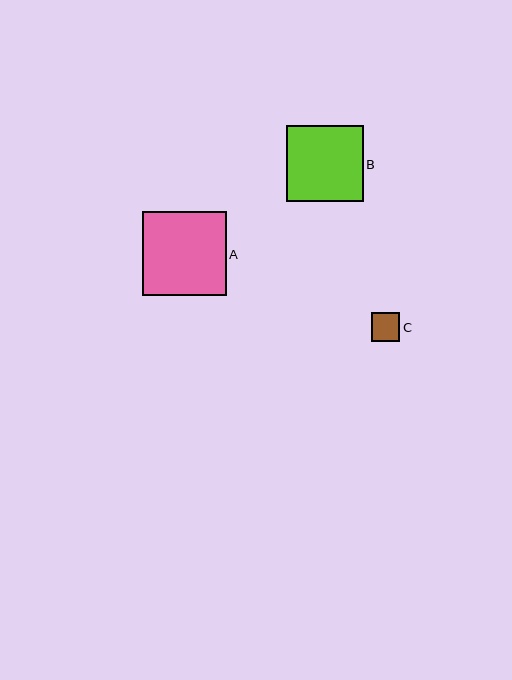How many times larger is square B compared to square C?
Square B is approximately 2.7 times the size of square C.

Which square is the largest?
Square A is the largest with a size of approximately 84 pixels.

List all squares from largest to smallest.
From largest to smallest: A, B, C.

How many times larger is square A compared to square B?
Square A is approximately 1.1 times the size of square B.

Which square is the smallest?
Square C is the smallest with a size of approximately 29 pixels.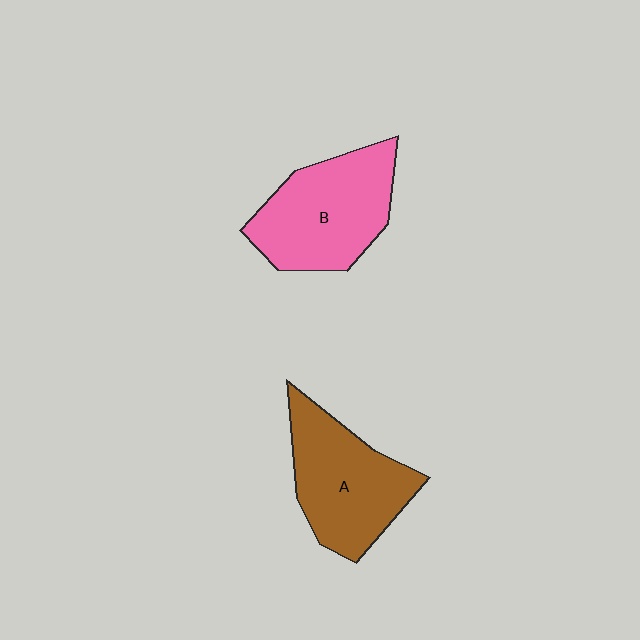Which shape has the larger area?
Shape B (pink).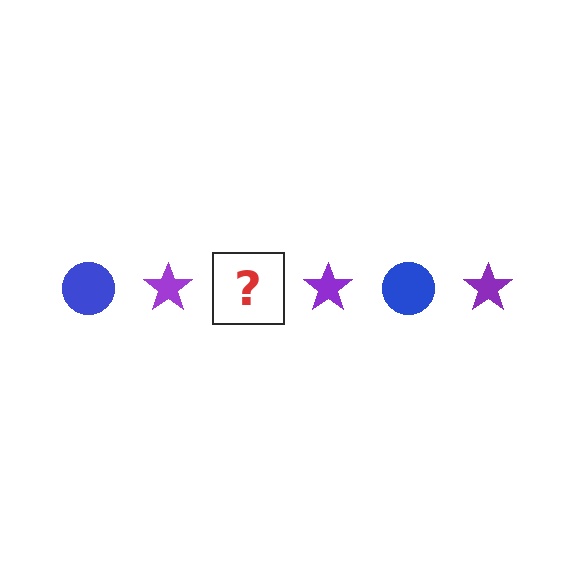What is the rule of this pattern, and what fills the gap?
The rule is that the pattern alternates between blue circle and purple star. The gap should be filled with a blue circle.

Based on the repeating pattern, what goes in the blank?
The blank should be a blue circle.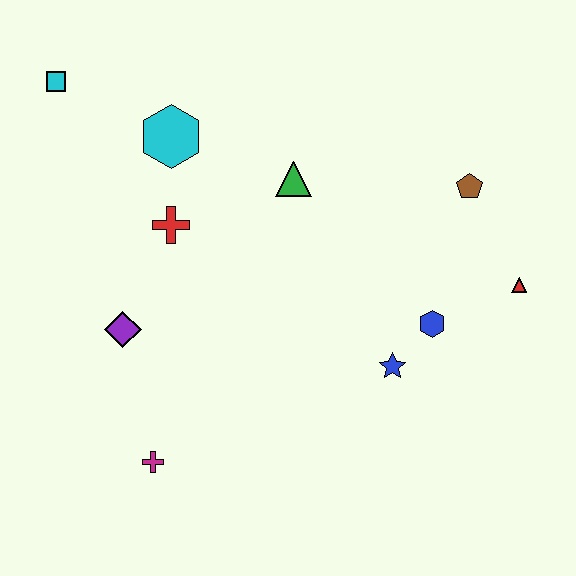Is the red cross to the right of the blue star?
No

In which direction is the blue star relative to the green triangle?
The blue star is below the green triangle.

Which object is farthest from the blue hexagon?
The cyan square is farthest from the blue hexagon.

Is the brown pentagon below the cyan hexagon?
Yes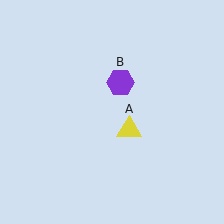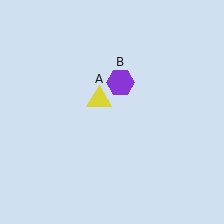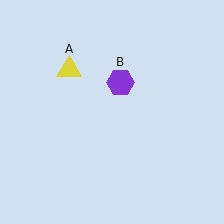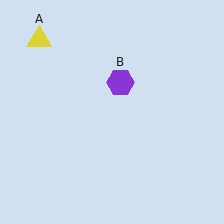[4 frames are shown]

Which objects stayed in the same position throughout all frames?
Purple hexagon (object B) remained stationary.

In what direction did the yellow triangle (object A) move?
The yellow triangle (object A) moved up and to the left.